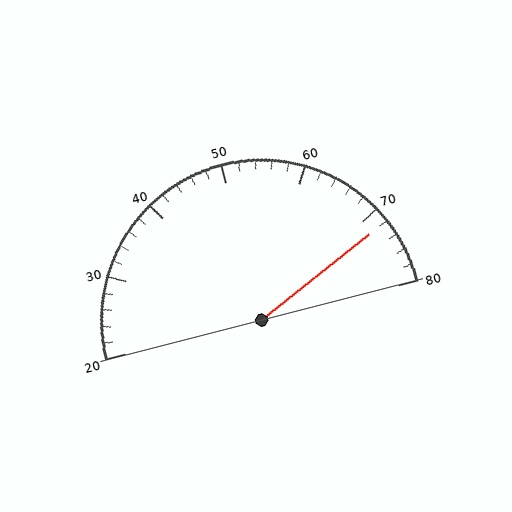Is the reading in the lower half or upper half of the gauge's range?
The reading is in the upper half of the range (20 to 80).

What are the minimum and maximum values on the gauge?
The gauge ranges from 20 to 80.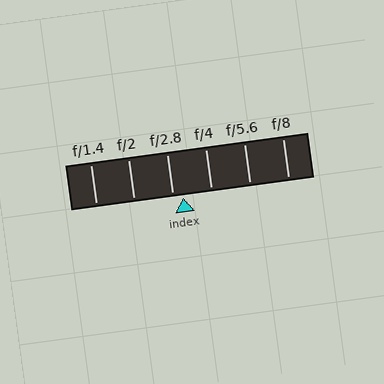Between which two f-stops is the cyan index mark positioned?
The index mark is between f/2.8 and f/4.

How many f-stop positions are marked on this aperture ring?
There are 6 f-stop positions marked.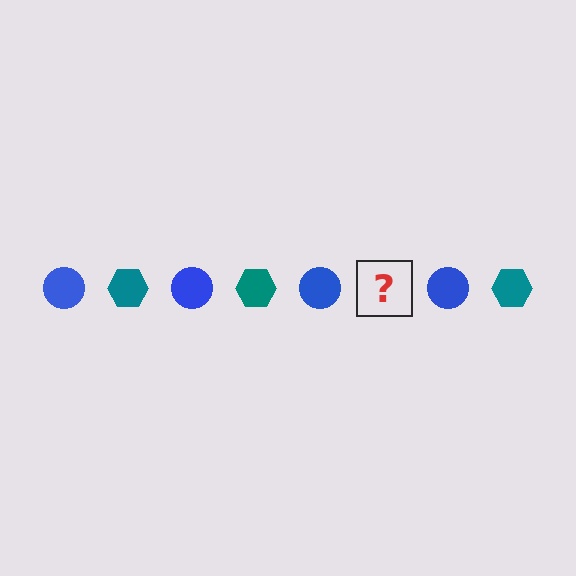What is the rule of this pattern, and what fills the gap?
The rule is that the pattern alternates between blue circle and teal hexagon. The gap should be filled with a teal hexagon.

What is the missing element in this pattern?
The missing element is a teal hexagon.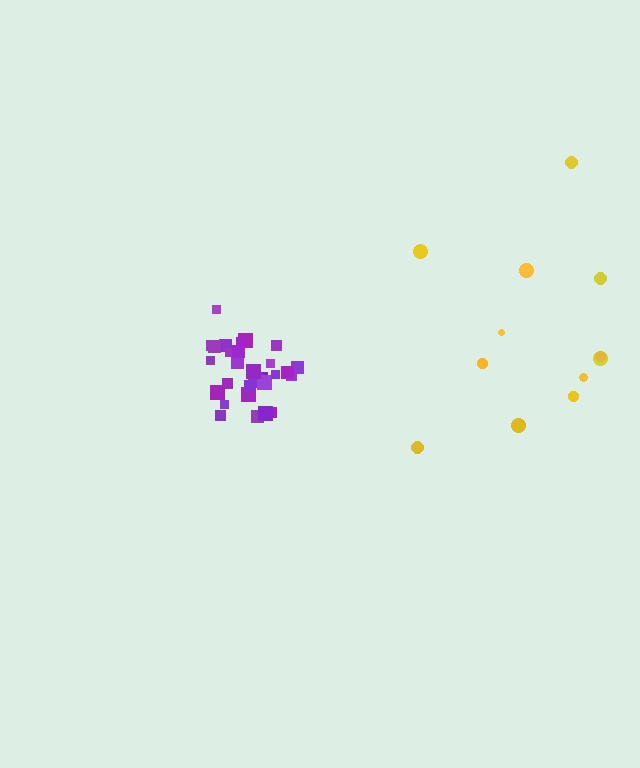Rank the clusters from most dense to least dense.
purple, yellow.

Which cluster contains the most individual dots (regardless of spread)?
Purple (29).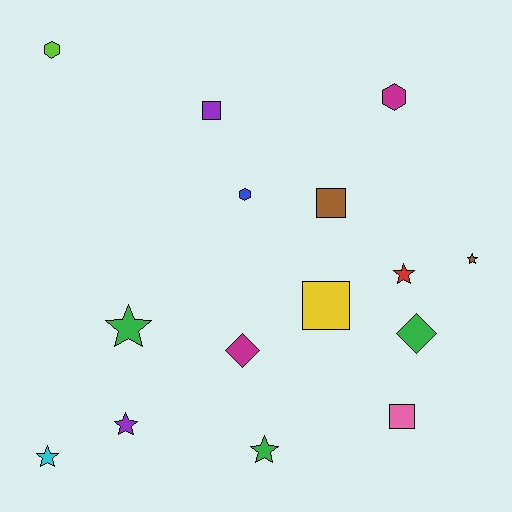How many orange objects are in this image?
There are no orange objects.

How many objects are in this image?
There are 15 objects.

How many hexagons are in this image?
There are 3 hexagons.